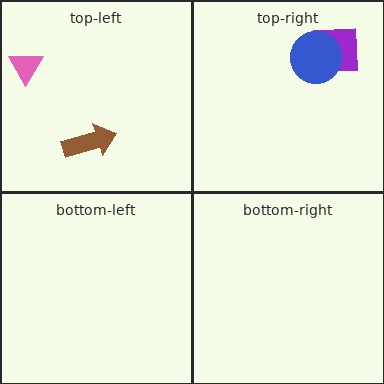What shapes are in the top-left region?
The brown arrow, the pink triangle.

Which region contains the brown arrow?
The top-left region.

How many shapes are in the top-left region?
2.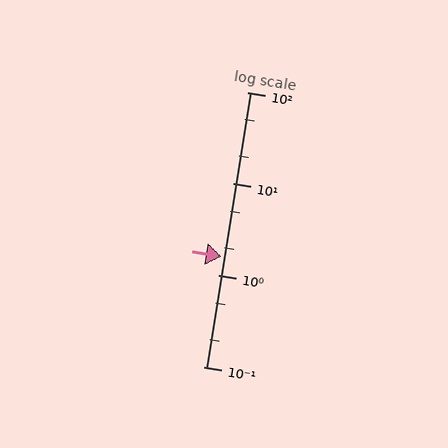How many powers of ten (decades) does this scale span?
The scale spans 3 decades, from 0.1 to 100.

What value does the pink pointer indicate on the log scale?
The pointer indicates approximately 1.6.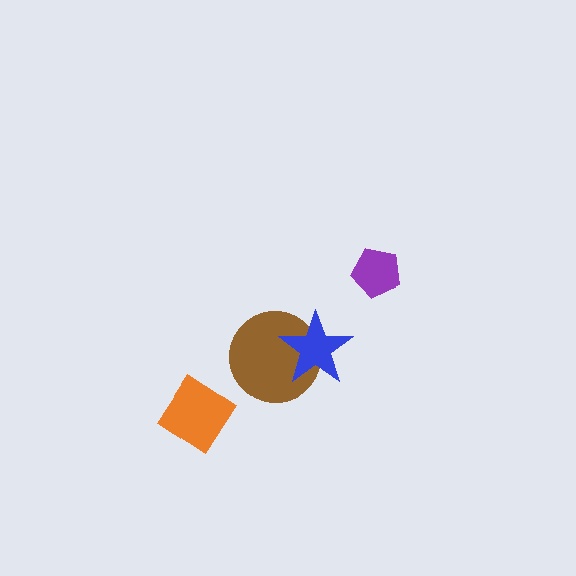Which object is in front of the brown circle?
The blue star is in front of the brown circle.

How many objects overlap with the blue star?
1 object overlaps with the blue star.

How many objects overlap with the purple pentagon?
0 objects overlap with the purple pentagon.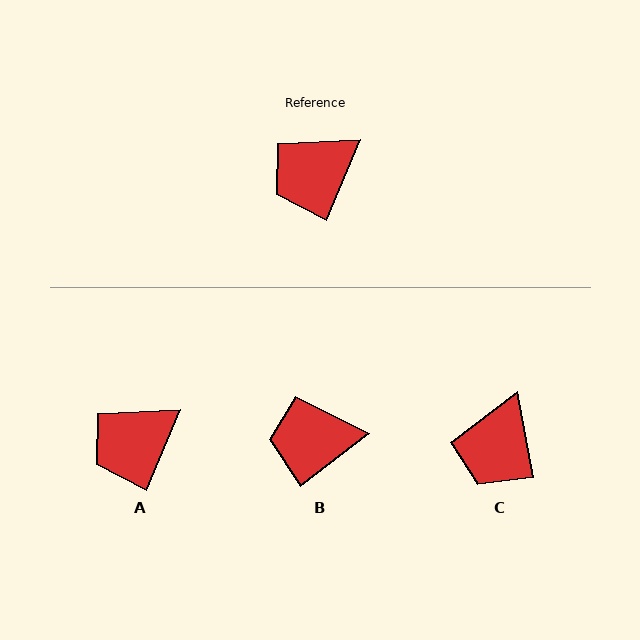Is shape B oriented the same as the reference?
No, it is off by about 29 degrees.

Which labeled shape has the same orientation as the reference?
A.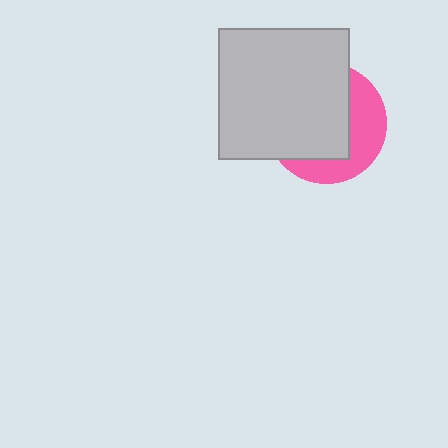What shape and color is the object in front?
The object in front is a light gray rectangle.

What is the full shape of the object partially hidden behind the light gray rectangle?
The partially hidden object is a pink circle.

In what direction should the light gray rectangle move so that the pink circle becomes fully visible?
The light gray rectangle should move toward the upper-left. That is the shortest direction to clear the overlap and leave the pink circle fully visible.